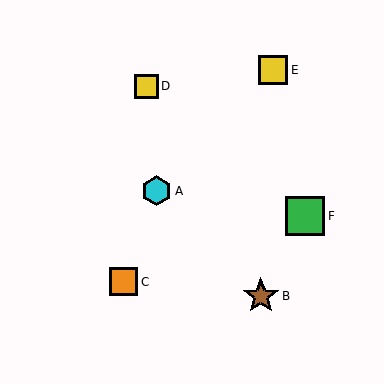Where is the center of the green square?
The center of the green square is at (305, 216).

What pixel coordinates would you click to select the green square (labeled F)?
Click at (305, 216) to select the green square F.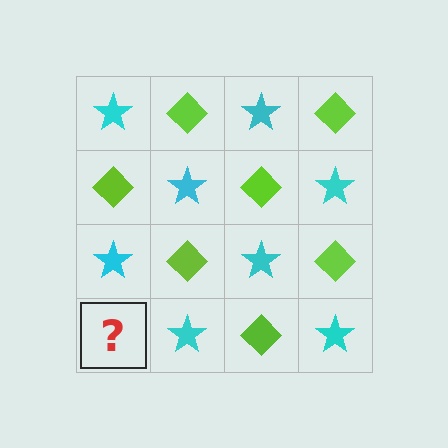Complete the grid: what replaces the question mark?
The question mark should be replaced with a lime diamond.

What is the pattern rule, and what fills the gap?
The rule is that it alternates cyan star and lime diamond in a checkerboard pattern. The gap should be filled with a lime diamond.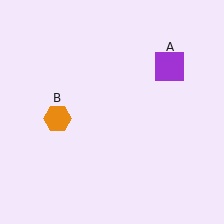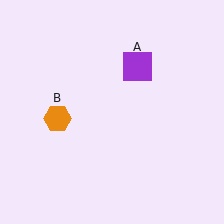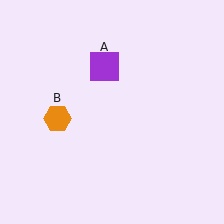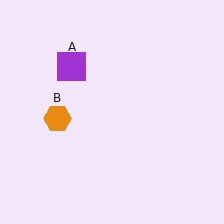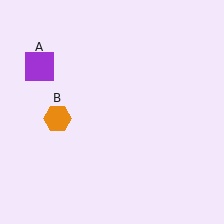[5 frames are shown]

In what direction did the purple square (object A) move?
The purple square (object A) moved left.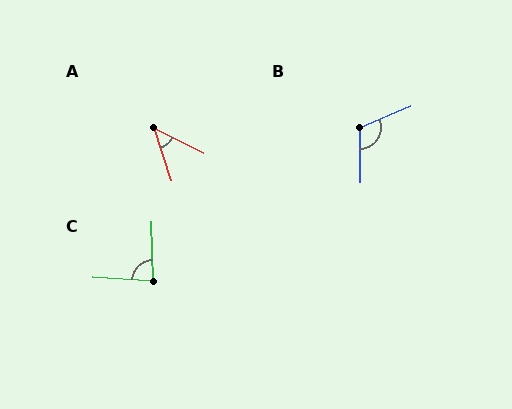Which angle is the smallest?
A, at approximately 45 degrees.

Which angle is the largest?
B, at approximately 113 degrees.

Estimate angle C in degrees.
Approximately 84 degrees.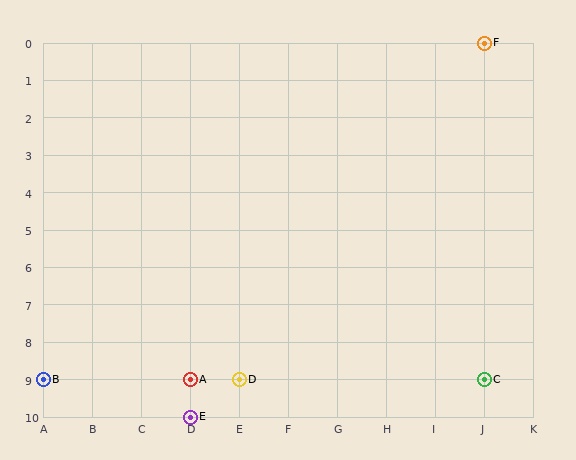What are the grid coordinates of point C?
Point C is at grid coordinates (J, 9).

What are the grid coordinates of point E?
Point E is at grid coordinates (D, 10).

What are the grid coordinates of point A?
Point A is at grid coordinates (D, 9).